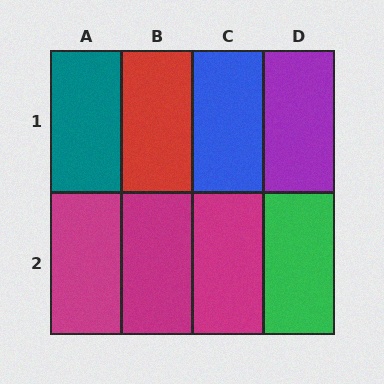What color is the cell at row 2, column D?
Green.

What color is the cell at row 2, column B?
Magenta.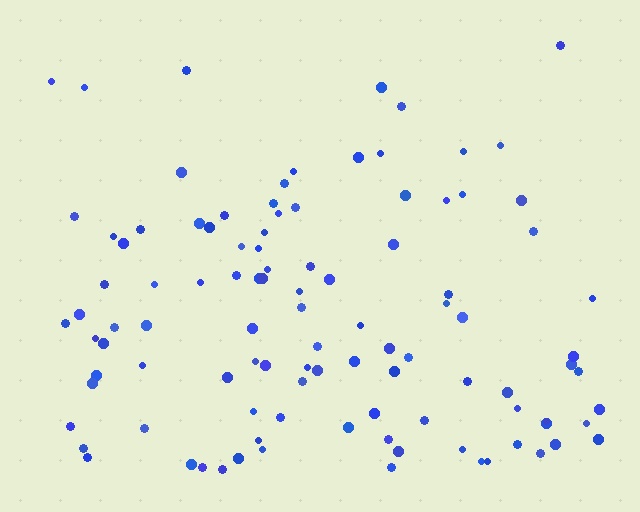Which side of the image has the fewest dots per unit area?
The top.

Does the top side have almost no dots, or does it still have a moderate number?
Still a moderate number, just noticeably fewer than the bottom.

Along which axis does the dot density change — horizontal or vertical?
Vertical.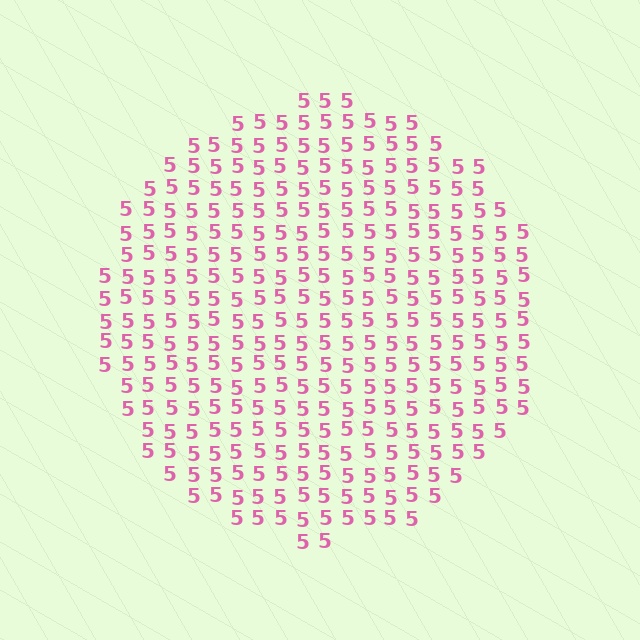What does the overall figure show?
The overall figure shows a circle.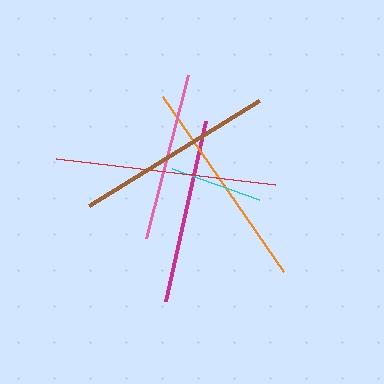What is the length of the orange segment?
The orange segment is approximately 214 pixels long.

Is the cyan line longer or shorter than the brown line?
The brown line is longer than the cyan line.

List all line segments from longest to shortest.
From longest to shortest: red, orange, brown, magenta, pink, cyan.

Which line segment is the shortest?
The cyan line is the shortest at approximately 92 pixels.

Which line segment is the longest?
The red line is the longest at approximately 220 pixels.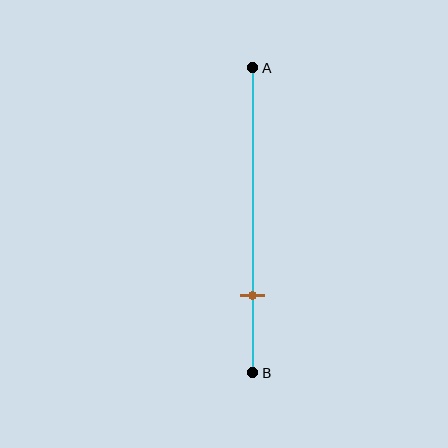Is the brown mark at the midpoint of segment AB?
No, the mark is at about 75% from A, not at the 50% midpoint.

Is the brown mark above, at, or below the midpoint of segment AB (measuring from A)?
The brown mark is below the midpoint of segment AB.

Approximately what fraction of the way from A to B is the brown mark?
The brown mark is approximately 75% of the way from A to B.